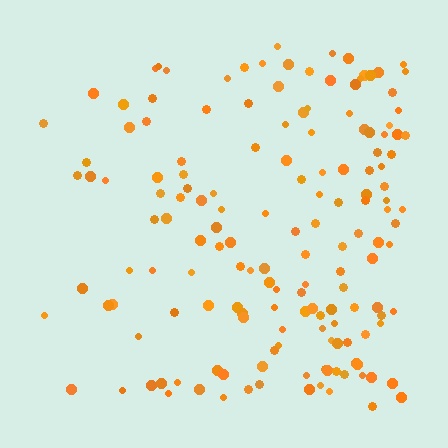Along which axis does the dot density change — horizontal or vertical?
Horizontal.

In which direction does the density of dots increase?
From left to right, with the right side densest.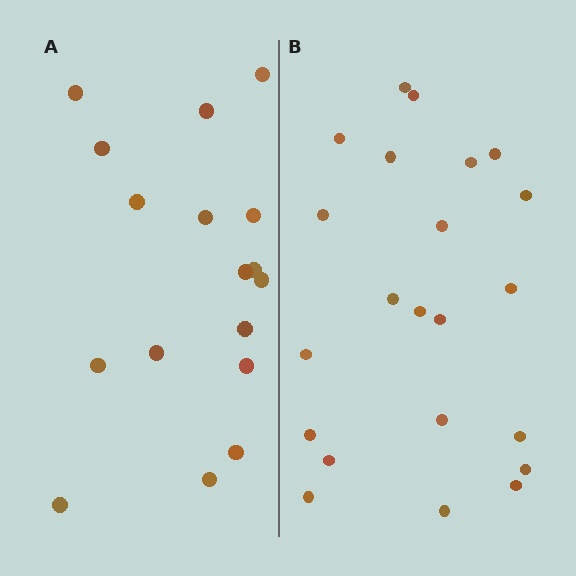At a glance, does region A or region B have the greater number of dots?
Region B (the right region) has more dots.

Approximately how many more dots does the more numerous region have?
Region B has about 5 more dots than region A.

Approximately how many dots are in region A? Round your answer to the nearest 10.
About 20 dots. (The exact count is 17, which rounds to 20.)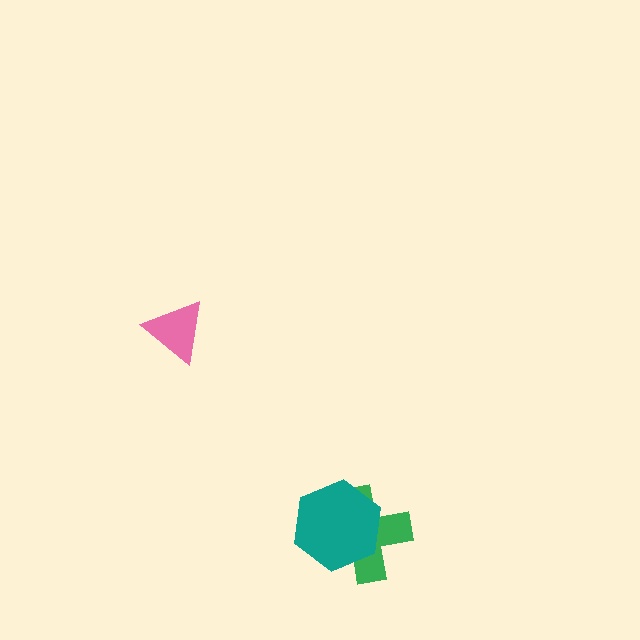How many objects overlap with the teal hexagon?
1 object overlaps with the teal hexagon.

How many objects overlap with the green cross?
1 object overlaps with the green cross.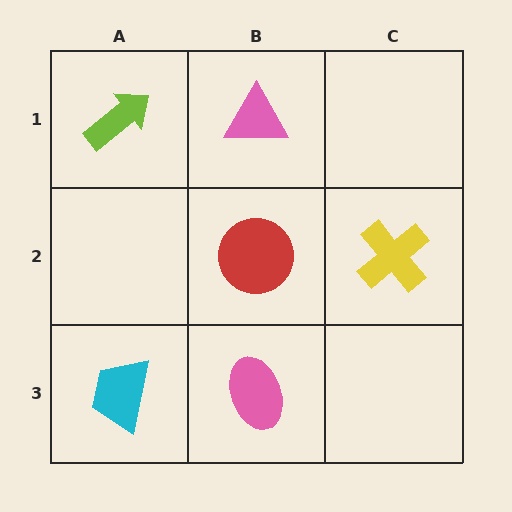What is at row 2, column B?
A red circle.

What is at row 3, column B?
A pink ellipse.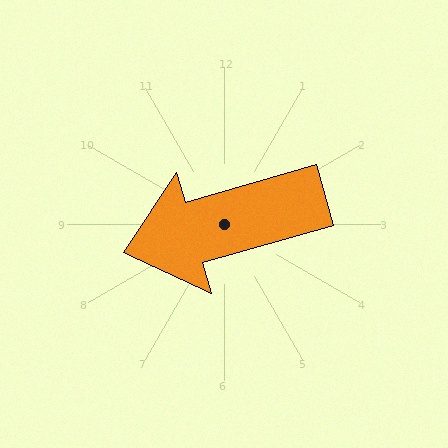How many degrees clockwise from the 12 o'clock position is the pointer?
Approximately 254 degrees.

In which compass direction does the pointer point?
West.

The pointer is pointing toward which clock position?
Roughly 8 o'clock.